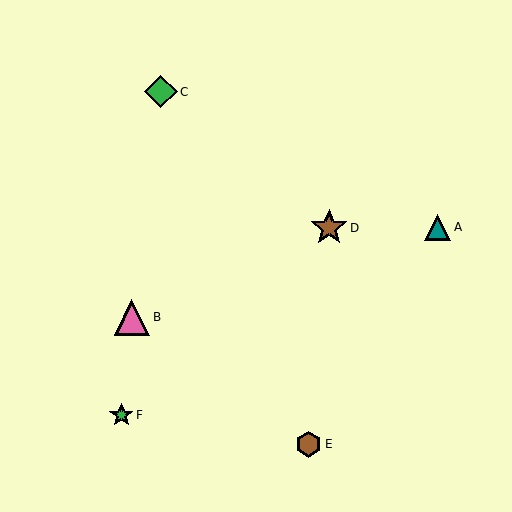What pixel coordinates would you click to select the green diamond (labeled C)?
Click at (161, 92) to select the green diamond C.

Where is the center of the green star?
The center of the green star is at (121, 415).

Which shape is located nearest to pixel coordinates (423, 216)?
The teal triangle (labeled A) at (438, 227) is nearest to that location.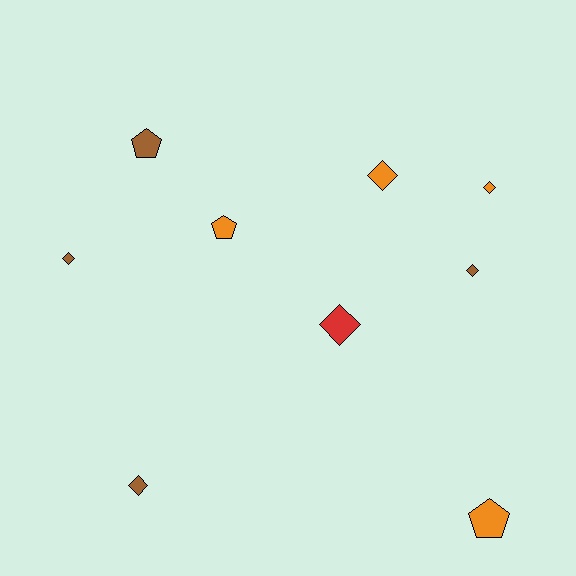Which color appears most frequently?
Orange, with 4 objects.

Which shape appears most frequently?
Diamond, with 6 objects.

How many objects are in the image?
There are 9 objects.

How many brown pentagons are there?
There is 1 brown pentagon.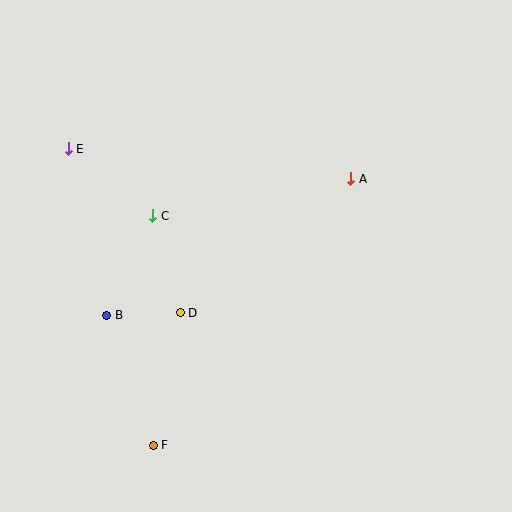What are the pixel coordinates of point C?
Point C is at (153, 216).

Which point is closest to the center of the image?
Point D at (180, 313) is closest to the center.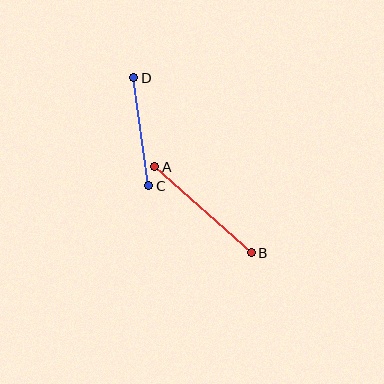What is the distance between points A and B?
The distance is approximately 130 pixels.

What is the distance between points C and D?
The distance is approximately 109 pixels.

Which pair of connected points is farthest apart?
Points A and B are farthest apart.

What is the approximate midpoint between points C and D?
The midpoint is at approximately (141, 132) pixels.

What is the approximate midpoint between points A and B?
The midpoint is at approximately (203, 210) pixels.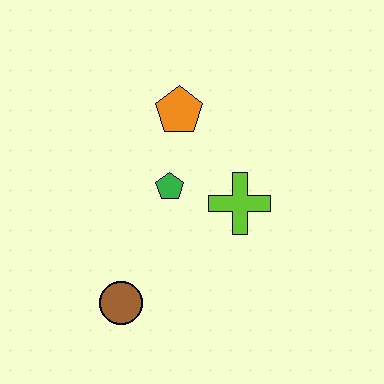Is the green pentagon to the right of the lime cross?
No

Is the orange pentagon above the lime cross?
Yes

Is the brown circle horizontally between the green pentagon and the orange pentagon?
No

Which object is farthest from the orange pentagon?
The brown circle is farthest from the orange pentagon.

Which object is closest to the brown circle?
The green pentagon is closest to the brown circle.